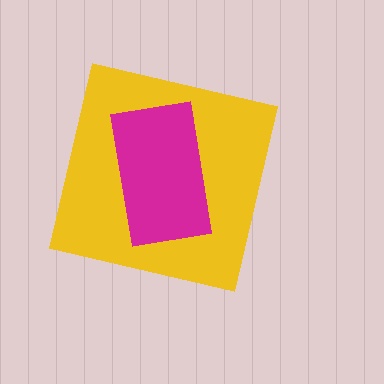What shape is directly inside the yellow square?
The magenta rectangle.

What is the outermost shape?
The yellow square.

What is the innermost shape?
The magenta rectangle.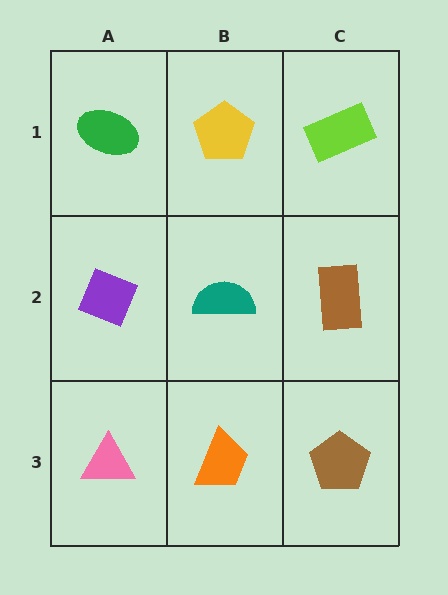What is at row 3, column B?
An orange trapezoid.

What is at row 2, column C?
A brown rectangle.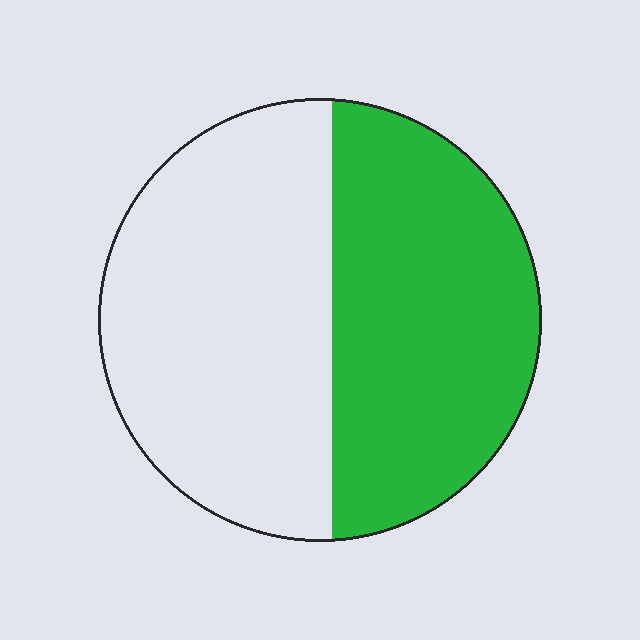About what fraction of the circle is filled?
About one half (1/2).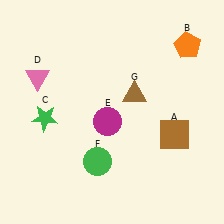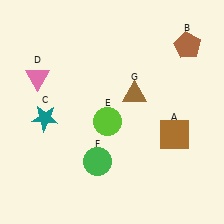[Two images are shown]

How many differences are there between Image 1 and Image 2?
There are 3 differences between the two images.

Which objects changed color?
B changed from orange to brown. C changed from green to teal. E changed from magenta to lime.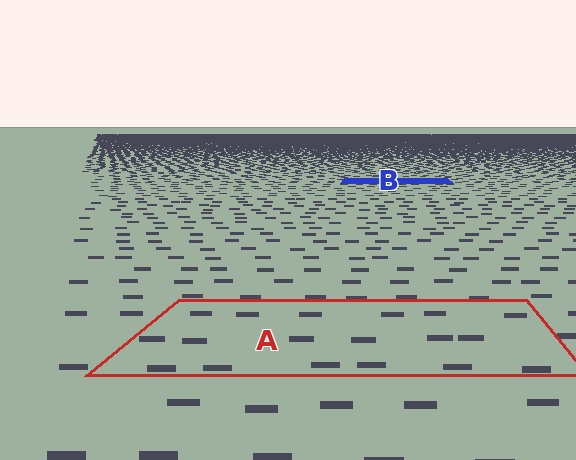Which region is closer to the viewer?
Region A is closer. The texture elements there are larger and more spread out.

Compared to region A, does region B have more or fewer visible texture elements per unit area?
Region B has more texture elements per unit area — they are packed more densely because it is farther away.